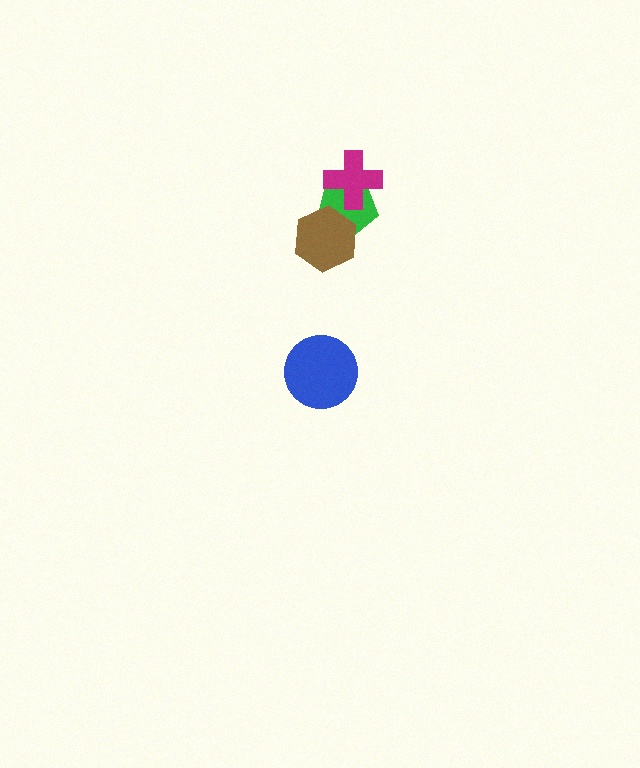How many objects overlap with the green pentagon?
2 objects overlap with the green pentagon.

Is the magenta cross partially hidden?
No, no other shape covers it.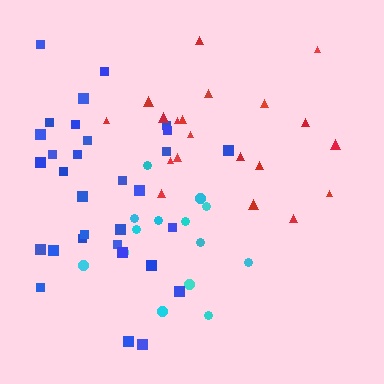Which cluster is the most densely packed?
Red.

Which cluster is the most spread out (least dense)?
Cyan.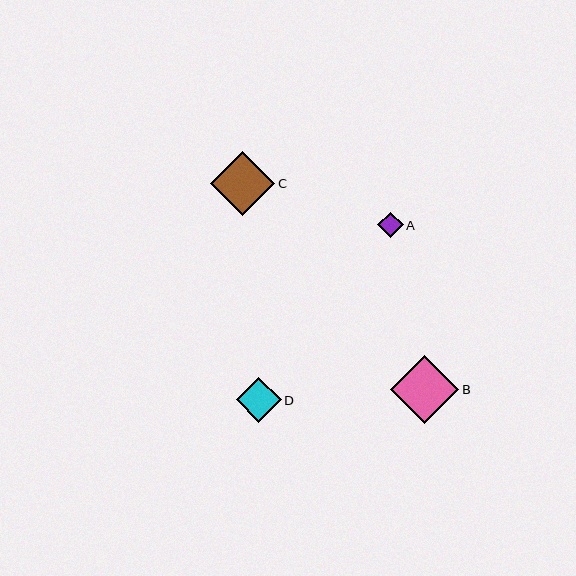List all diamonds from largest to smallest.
From largest to smallest: B, C, D, A.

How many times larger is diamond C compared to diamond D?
Diamond C is approximately 1.4 times the size of diamond D.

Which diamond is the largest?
Diamond B is the largest with a size of approximately 68 pixels.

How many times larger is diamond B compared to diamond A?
Diamond B is approximately 2.7 times the size of diamond A.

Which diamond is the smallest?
Diamond A is the smallest with a size of approximately 25 pixels.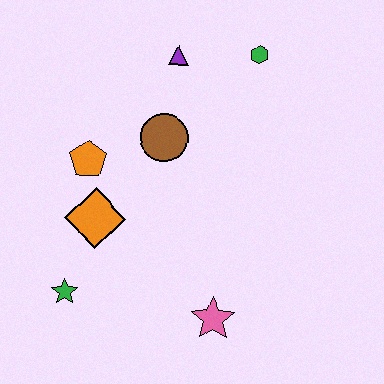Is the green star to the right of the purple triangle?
No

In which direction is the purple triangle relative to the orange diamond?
The purple triangle is above the orange diamond.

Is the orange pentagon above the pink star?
Yes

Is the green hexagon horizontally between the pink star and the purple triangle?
No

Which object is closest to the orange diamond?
The orange pentagon is closest to the orange diamond.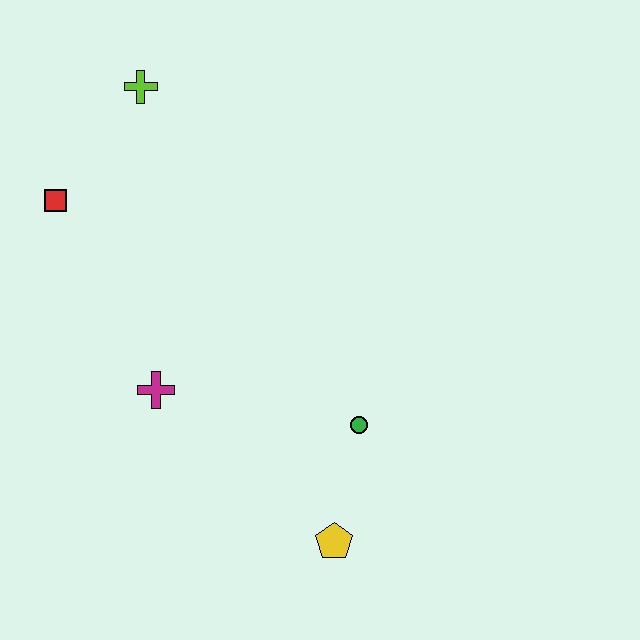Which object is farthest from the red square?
The yellow pentagon is farthest from the red square.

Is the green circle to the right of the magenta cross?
Yes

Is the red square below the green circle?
No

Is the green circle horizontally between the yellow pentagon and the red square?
No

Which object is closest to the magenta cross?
The green circle is closest to the magenta cross.